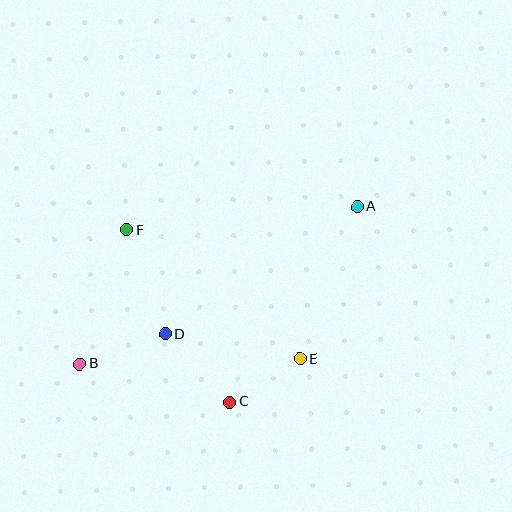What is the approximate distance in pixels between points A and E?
The distance between A and E is approximately 163 pixels.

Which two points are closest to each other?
Points C and E are closest to each other.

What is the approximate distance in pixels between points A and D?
The distance between A and D is approximately 230 pixels.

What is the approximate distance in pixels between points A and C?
The distance between A and C is approximately 234 pixels.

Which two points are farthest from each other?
Points A and B are farthest from each other.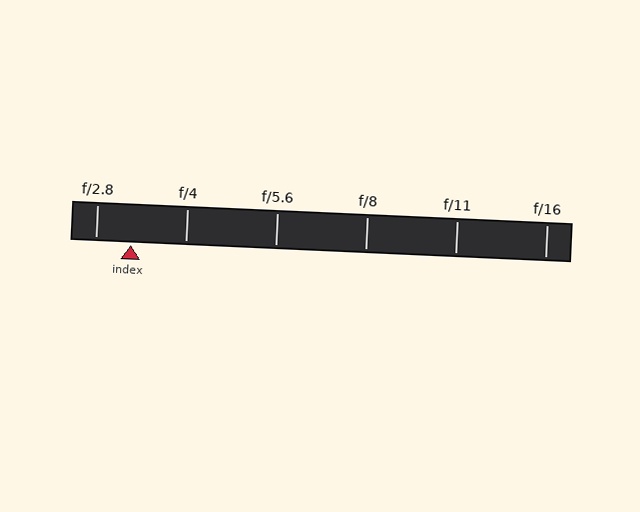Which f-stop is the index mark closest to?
The index mark is closest to f/2.8.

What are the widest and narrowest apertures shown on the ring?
The widest aperture shown is f/2.8 and the narrowest is f/16.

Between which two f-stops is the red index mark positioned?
The index mark is between f/2.8 and f/4.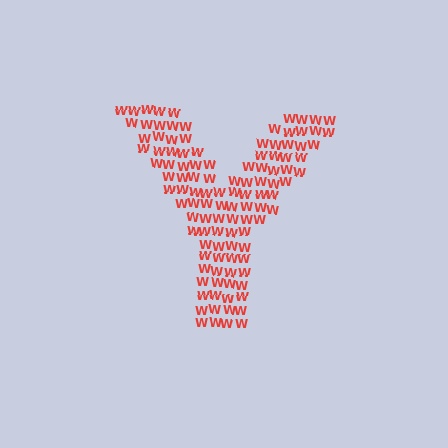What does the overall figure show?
The overall figure shows the letter Y.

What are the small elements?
The small elements are letter W's.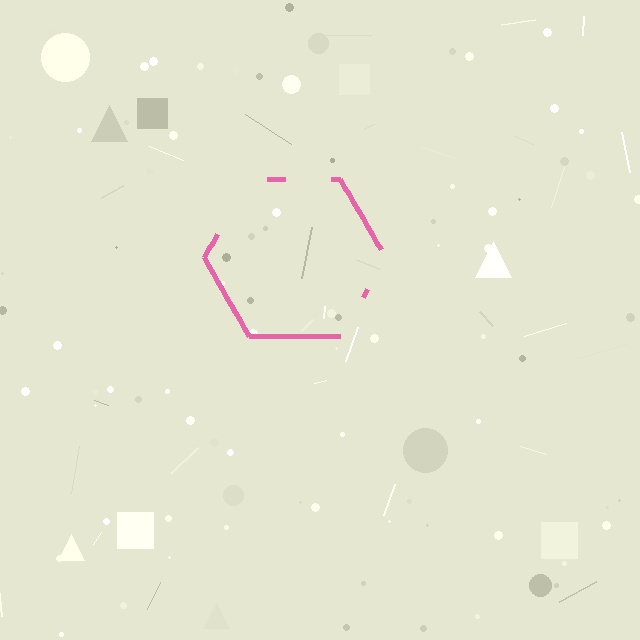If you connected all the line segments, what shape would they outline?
They would outline a hexagon.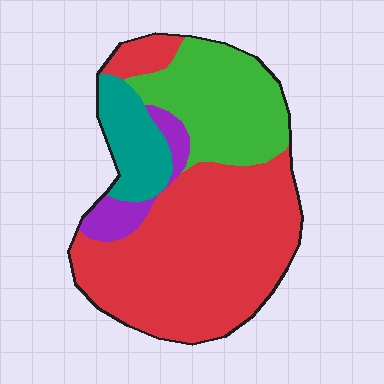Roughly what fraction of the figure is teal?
Teal covers roughly 10% of the figure.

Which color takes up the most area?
Red, at roughly 55%.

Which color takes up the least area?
Purple, at roughly 5%.